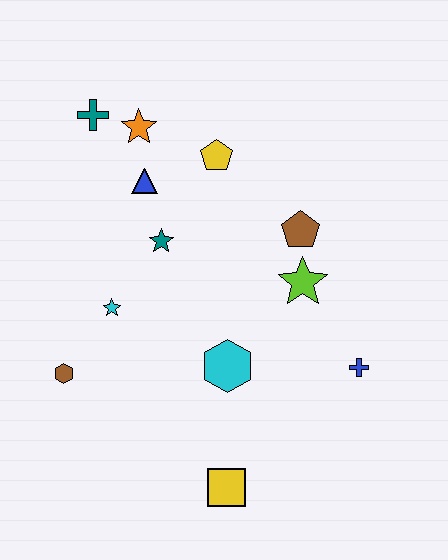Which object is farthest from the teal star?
The yellow square is farthest from the teal star.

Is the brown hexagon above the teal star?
No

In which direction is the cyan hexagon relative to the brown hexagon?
The cyan hexagon is to the right of the brown hexagon.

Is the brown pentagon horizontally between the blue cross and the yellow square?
Yes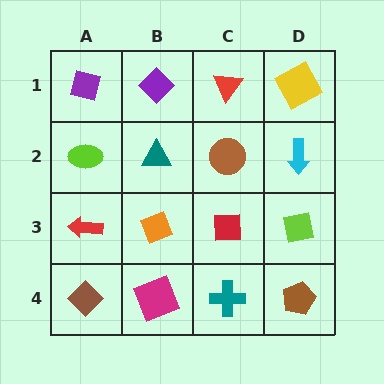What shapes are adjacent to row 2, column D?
A yellow square (row 1, column D), a lime square (row 3, column D), a brown circle (row 2, column C).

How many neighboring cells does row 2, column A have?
3.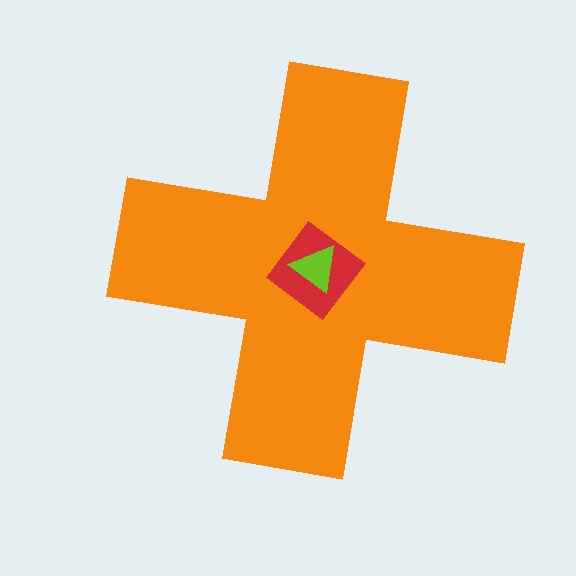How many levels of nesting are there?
3.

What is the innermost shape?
The lime triangle.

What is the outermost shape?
The orange cross.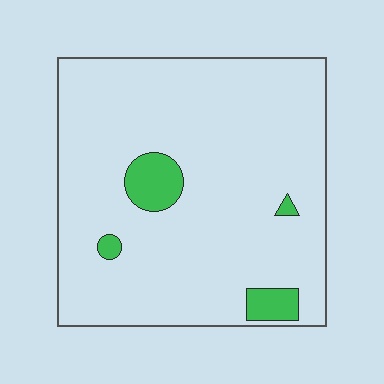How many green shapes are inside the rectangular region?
4.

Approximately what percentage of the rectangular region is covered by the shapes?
Approximately 5%.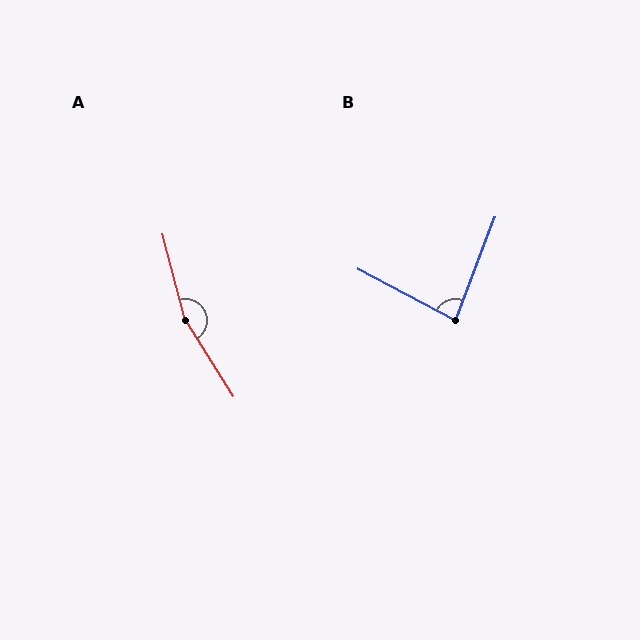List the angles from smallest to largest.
B (83°), A (163°).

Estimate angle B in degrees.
Approximately 83 degrees.